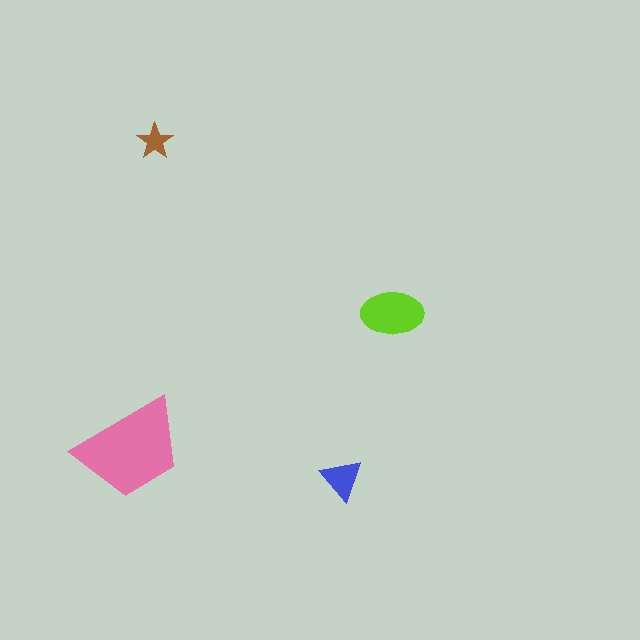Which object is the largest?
The pink trapezoid.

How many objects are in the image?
There are 4 objects in the image.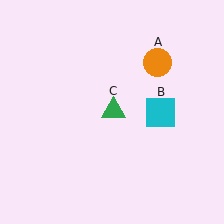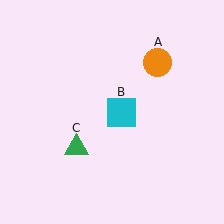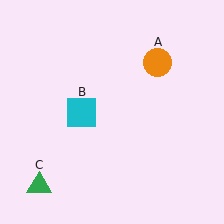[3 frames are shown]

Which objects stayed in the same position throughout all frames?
Orange circle (object A) remained stationary.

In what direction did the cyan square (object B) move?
The cyan square (object B) moved left.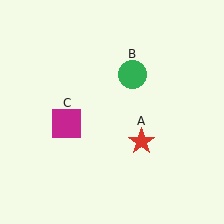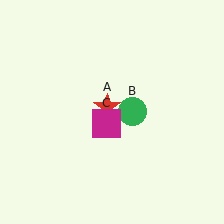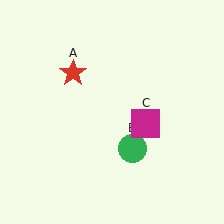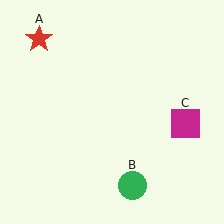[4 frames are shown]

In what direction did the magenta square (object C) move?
The magenta square (object C) moved right.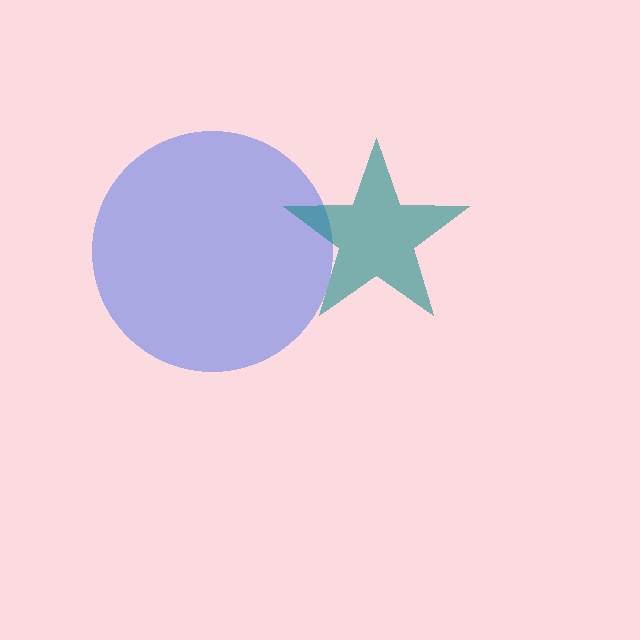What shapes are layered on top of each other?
The layered shapes are: a blue circle, a teal star.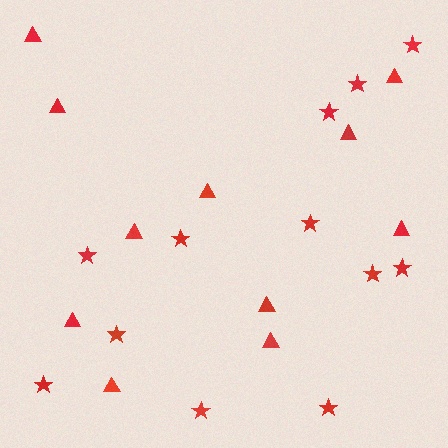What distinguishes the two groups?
There are 2 groups: one group of triangles (11) and one group of stars (12).